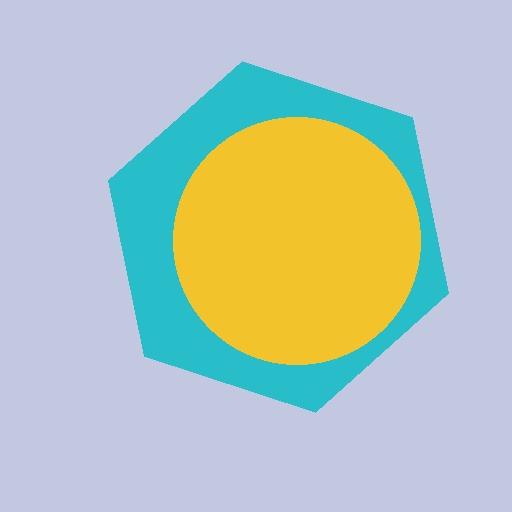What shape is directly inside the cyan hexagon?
The yellow circle.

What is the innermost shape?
The yellow circle.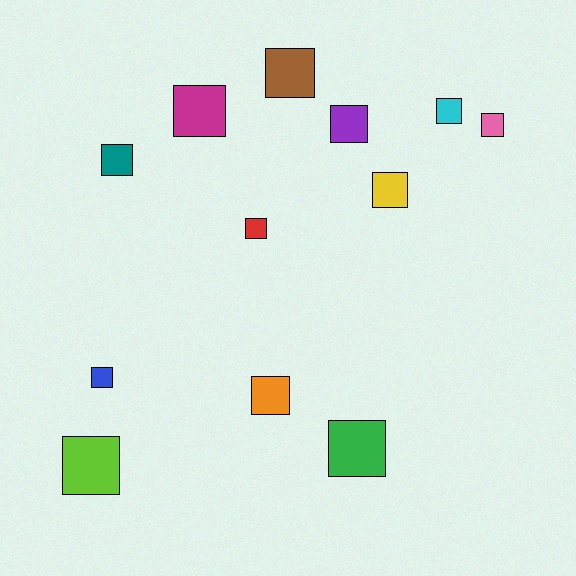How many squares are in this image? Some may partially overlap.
There are 12 squares.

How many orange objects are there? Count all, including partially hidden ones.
There is 1 orange object.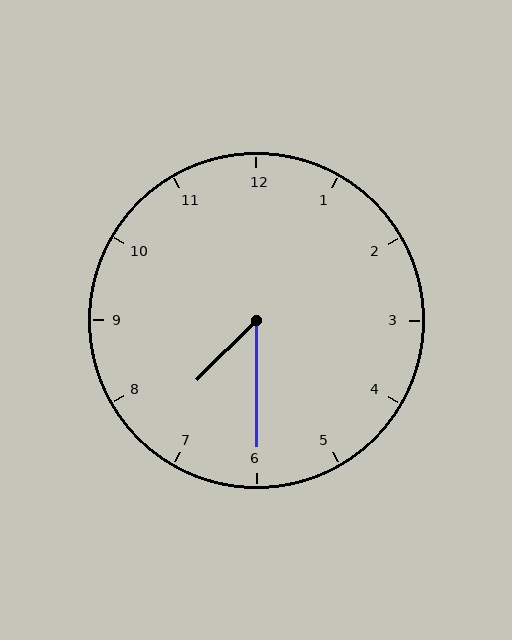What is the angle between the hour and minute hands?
Approximately 45 degrees.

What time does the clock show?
7:30.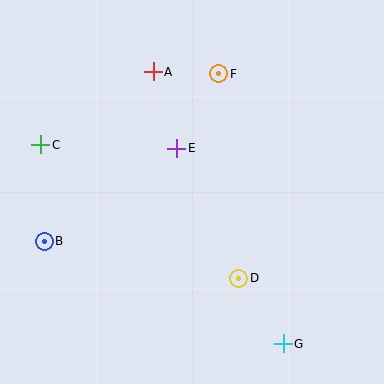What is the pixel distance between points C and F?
The distance between C and F is 192 pixels.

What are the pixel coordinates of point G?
Point G is at (283, 344).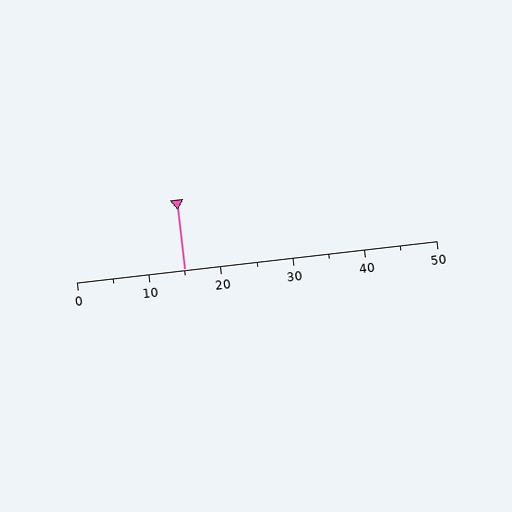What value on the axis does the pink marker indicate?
The marker indicates approximately 15.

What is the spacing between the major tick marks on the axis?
The major ticks are spaced 10 apart.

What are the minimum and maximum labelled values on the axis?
The axis runs from 0 to 50.